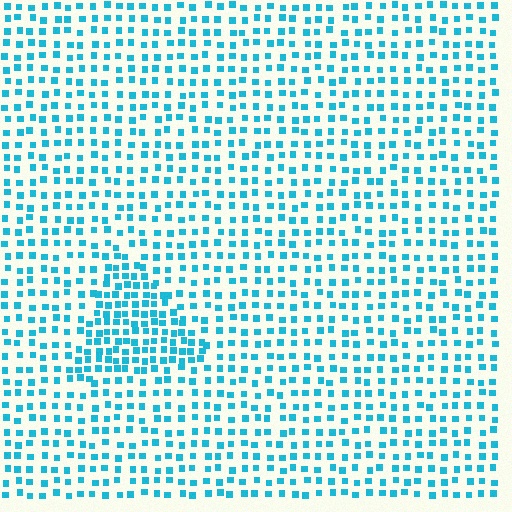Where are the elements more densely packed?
The elements are more densely packed inside the triangle boundary.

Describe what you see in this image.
The image contains small cyan elements arranged at two different densities. A triangle-shaped region is visible where the elements are more densely packed than the surrounding area.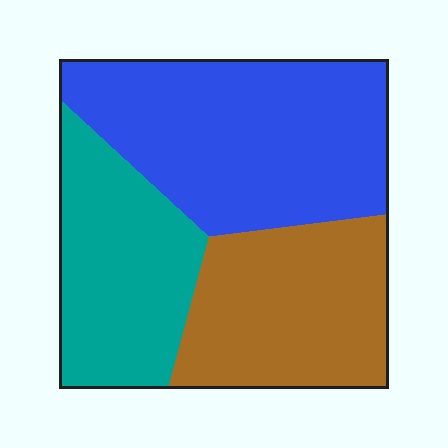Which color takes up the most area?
Blue, at roughly 40%.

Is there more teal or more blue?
Blue.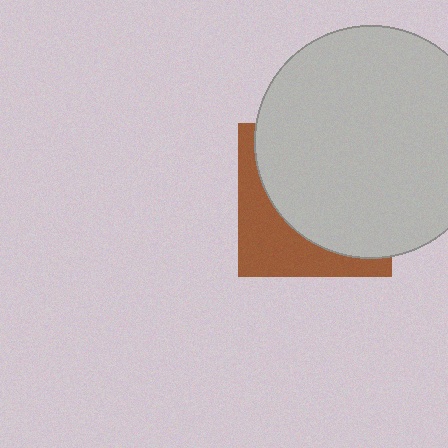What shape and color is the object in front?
The object in front is a light gray circle.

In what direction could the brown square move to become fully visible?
The brown square could move toward the lower-left. That would shift it out from behind the light gray circle entirely.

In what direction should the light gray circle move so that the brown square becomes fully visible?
The light gray circle should move toward the upper-right. That is the shortest direction to clear the overlap and leave the brown square fully visible.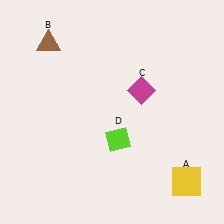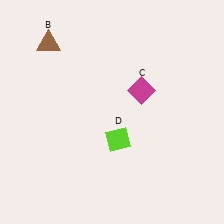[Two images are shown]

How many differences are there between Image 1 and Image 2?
There is 1 difference between the two images.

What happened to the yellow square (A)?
The yellow square (A) was removed in Image 2. It was in the bottom-right area of Image 1.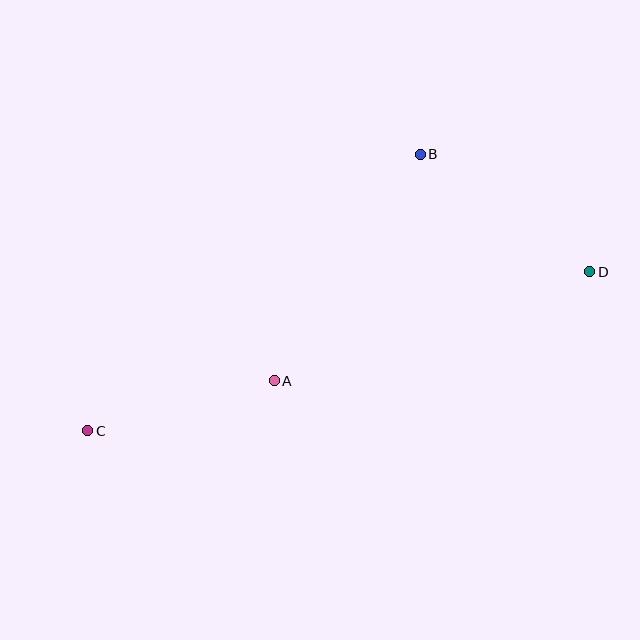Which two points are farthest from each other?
Points C and D are farthest from each other.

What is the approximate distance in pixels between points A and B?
The distance between A and B is approximately 270 pixels.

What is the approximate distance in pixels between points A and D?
The distance between A and D is approximately 334 pixels.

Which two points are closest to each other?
Points A and C are closest to each other.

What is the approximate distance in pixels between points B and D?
The distance between B and D is approximately 206 pixels.